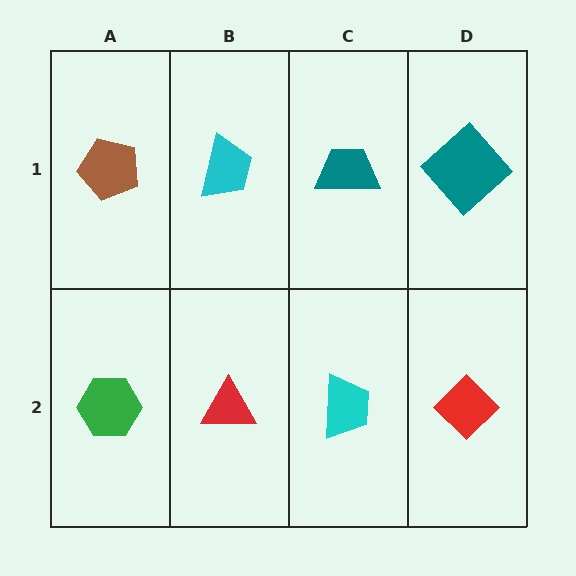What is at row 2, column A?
A green hexagon.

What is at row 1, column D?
A teal diamond.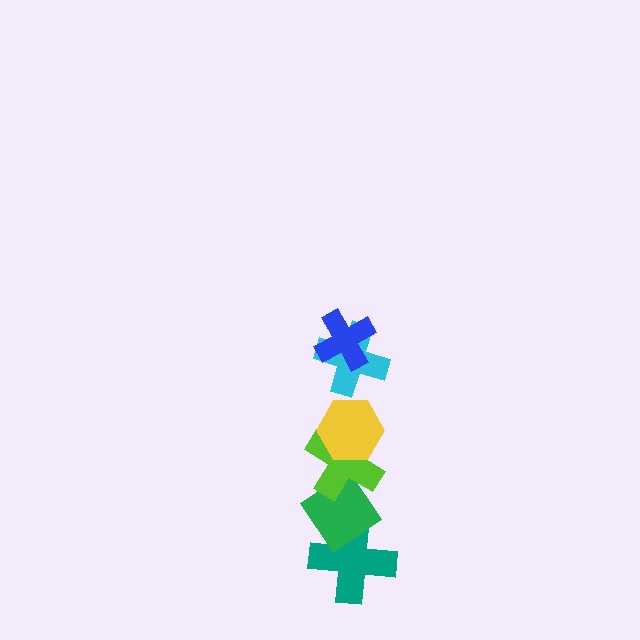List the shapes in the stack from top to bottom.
From top to bottom: the blue cross, the cyan cross, the yellow hexagon, the lime cross, the green diamond, the teal cross.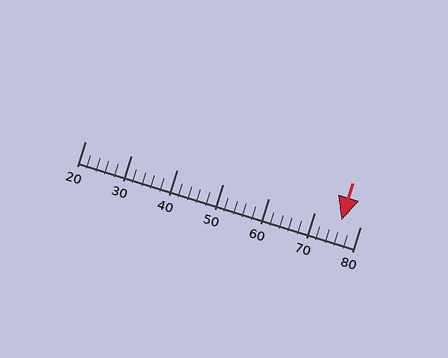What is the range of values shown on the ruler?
The ruler shows values from 20 to 80.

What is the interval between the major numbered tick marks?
The major tick marks are spaced 10 units apart.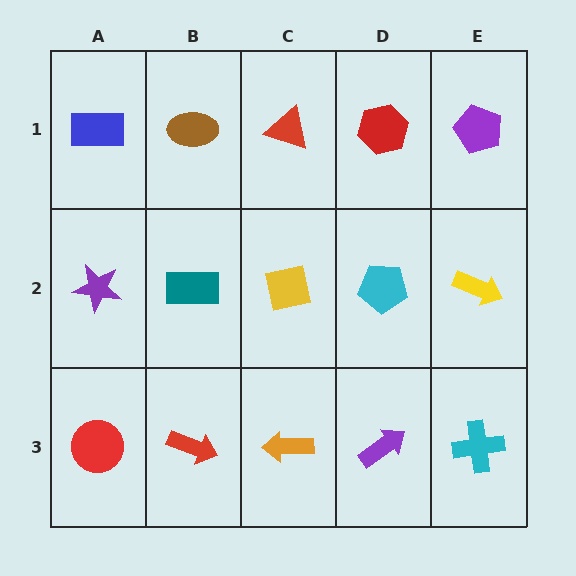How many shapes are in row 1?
5 shapes.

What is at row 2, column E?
A yellow arrow.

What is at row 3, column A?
A red circle.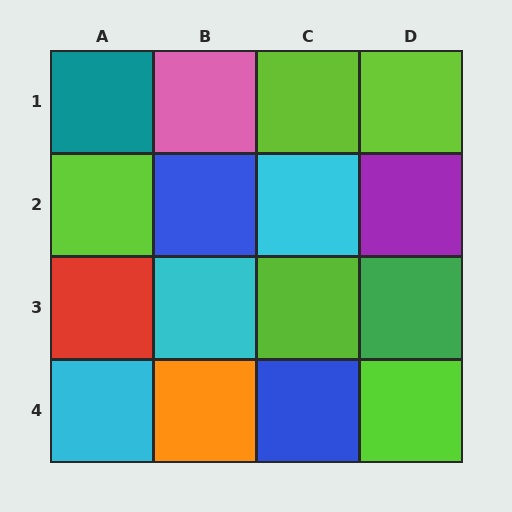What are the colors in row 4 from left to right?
Cyan, orange, blue, lime.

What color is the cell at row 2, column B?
Blue.